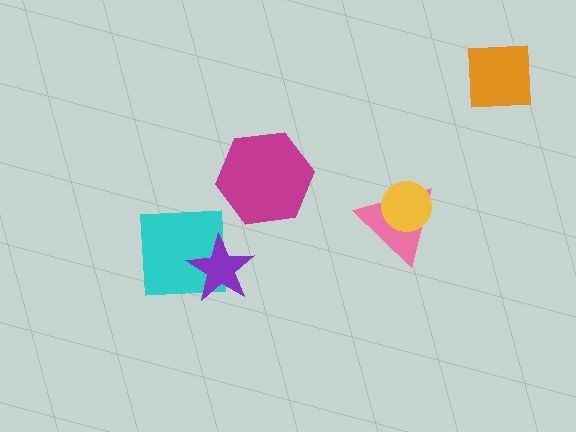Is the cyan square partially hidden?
Yes, it is partially covered by another shape.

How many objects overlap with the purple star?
1 object overlaps with the purple star.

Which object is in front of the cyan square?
The purple star is in front of the cyan square.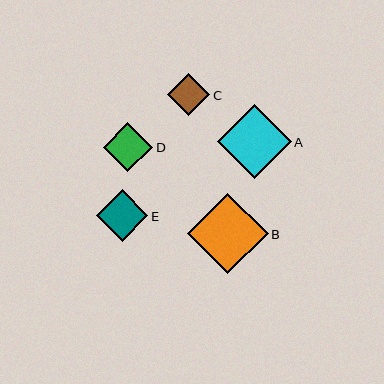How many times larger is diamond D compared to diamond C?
Diamond D is approximately 1.2 times the size of diamond C.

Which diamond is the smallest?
Diamond C is the smallest with a size of approximately 42 pixels.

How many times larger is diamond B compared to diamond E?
Diamond B is approximately 1.6 times the size of diamond E.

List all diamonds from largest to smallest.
From largest to smallest: B, A, E, D, C.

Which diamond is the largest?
Diamond B is the largest with a size of approximately 80 pixels.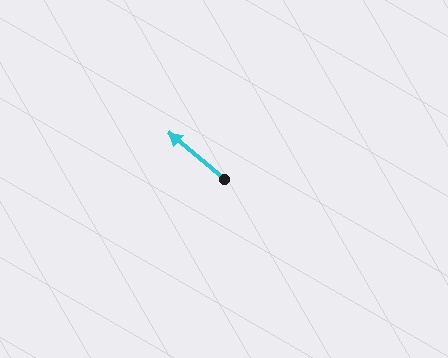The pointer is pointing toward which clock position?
Roughly 10 o'clock.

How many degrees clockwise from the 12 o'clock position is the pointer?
Approximately 310 degrees.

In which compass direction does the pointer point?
Northwest.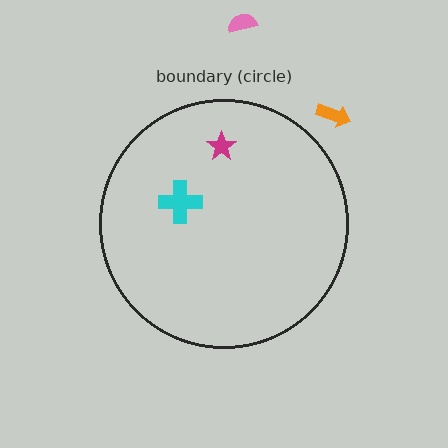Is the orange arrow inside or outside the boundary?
Outside.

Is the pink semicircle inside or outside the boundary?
Outside.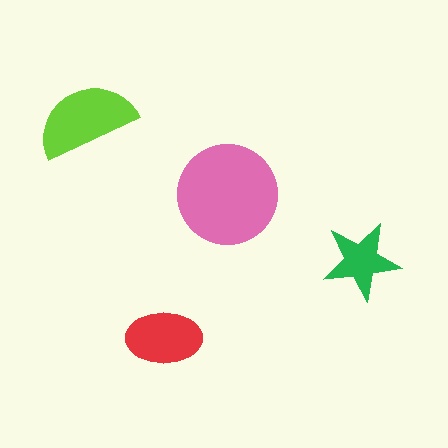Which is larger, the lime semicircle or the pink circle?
The pink circle.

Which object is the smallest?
The green star.